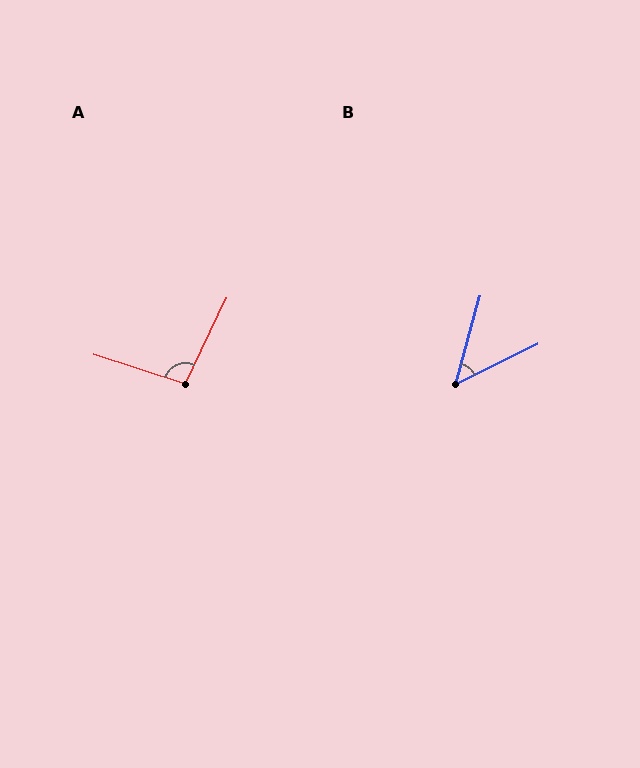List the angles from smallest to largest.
B (48°), A (97°).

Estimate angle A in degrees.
Approximately 97 degrees.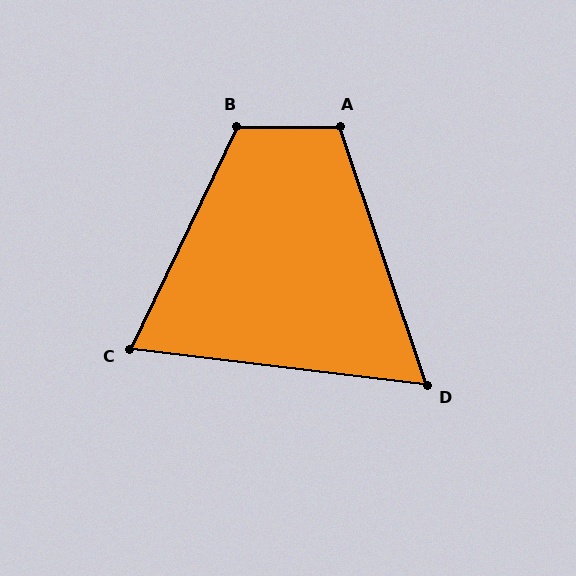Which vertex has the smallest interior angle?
D, at approximately 65 degrees.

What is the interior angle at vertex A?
Approximately 109 degrees (obtuse).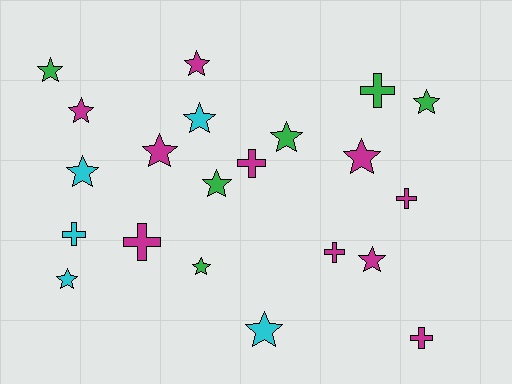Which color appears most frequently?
Magenta, with 10 objects.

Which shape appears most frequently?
Star, with 14 objects.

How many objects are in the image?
There are 21 objects.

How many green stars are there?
There are 5 green stars.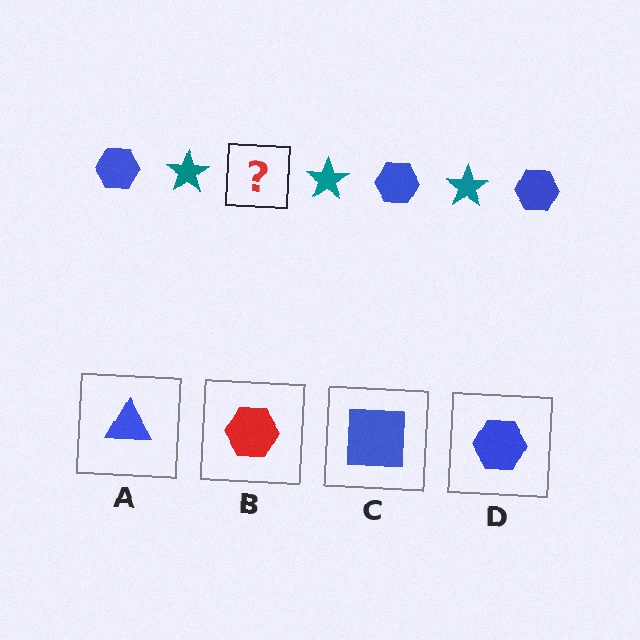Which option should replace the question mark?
Option D.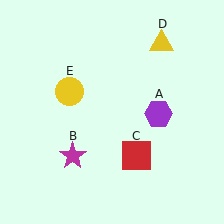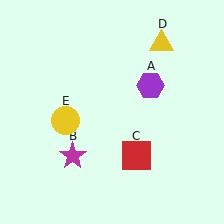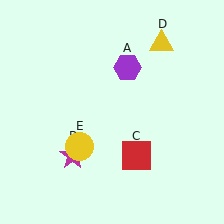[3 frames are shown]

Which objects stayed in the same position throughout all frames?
Magenta star (object B) and red square (object C) and yellow triangle (object D) remained stationary.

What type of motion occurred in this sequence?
The purple hexagon (object A), yellow circle (object E) rotated counterclockwise around the center of the scene.